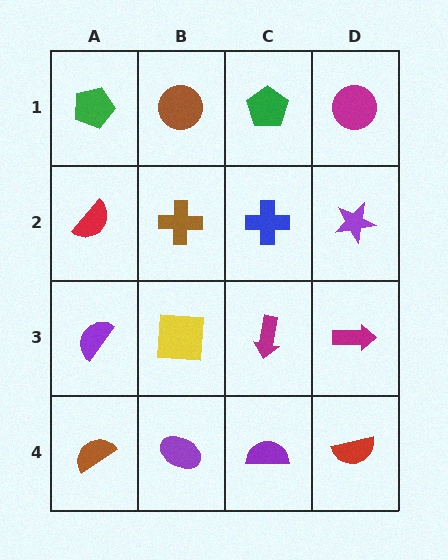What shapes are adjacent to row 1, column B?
A brown cross (row 2, column B), a green pentagon (row 1, column A), a green pentagon (row 1, column C).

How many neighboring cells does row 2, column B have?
4.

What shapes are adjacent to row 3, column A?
A red semicircle (row 2, column A), a brown semicircle (row 4, column A), a yellow square (row 3, column B).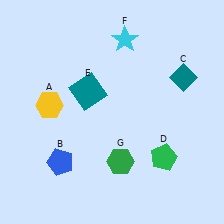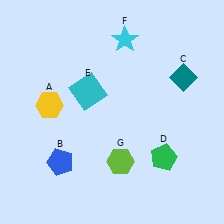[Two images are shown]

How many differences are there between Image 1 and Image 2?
There are 2 differences between the two images.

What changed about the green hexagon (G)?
In Image 1, G is green. In Image 2, it changed to lime.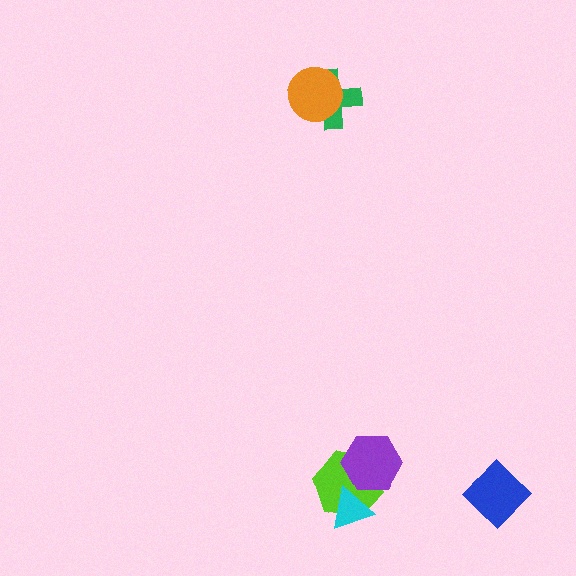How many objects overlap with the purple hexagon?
1 object overlaps with the purple hexagon.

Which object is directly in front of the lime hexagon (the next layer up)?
The cyan triangle is directly in front of the lime hexagon.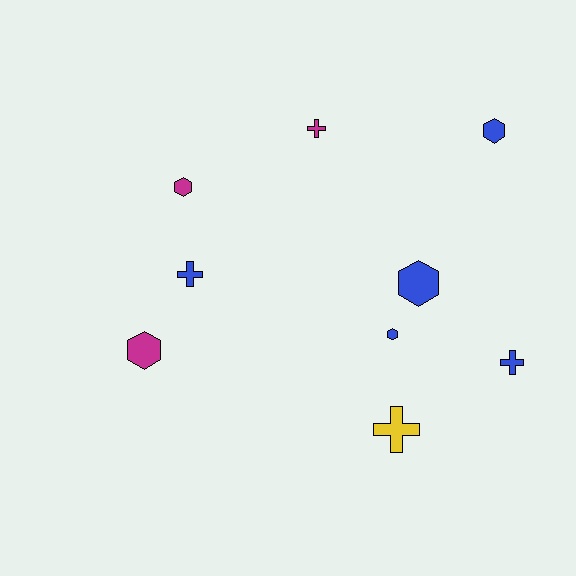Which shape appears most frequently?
Hexagon, with 5 objects.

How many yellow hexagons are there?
There are no yellow hexagons.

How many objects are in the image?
There are 9 objects.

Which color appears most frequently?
Blue, with 5 objects.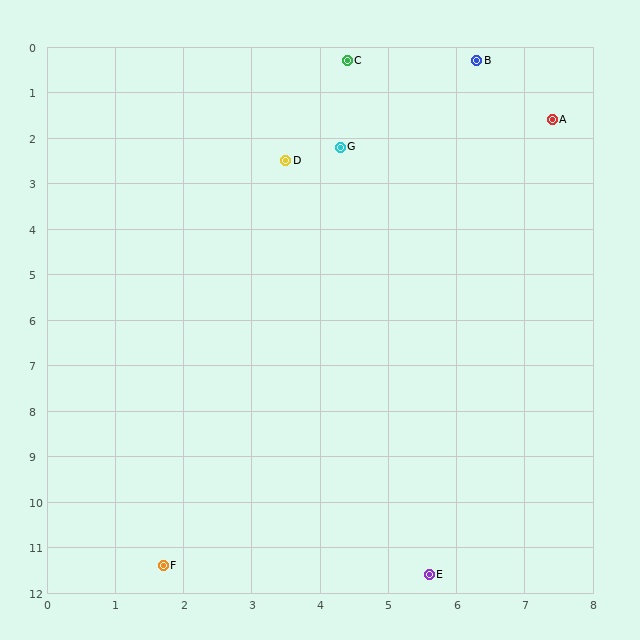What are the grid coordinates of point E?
Point E is at approximately (5.6, 11.6).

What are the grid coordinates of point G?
Point G is at approximately (4.3, 2.2).